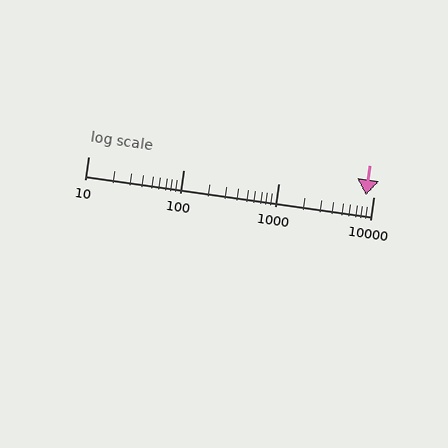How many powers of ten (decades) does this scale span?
The scale spans 3 decades, from 10 to 10000.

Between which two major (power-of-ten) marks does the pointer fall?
The pointer is between 1000 and 10000.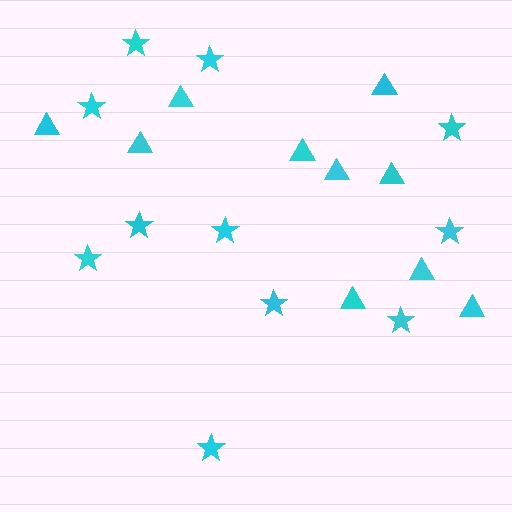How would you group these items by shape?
There are 2 groups: one group of stars (11) and one group of triangles (10).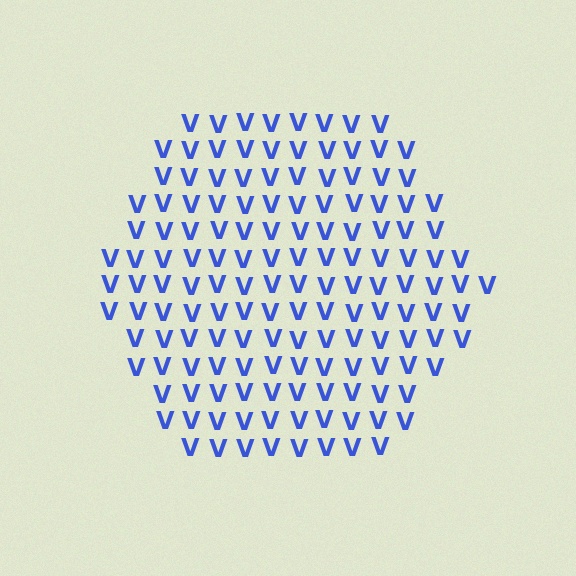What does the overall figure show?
The overall figure shows a hexagon.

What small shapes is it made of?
It is made of small letter V's.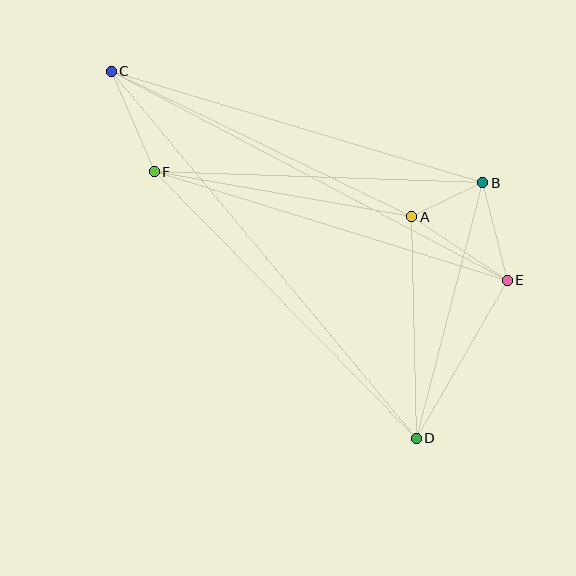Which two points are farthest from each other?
Points C and D are farthest from each other.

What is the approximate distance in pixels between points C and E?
The distance between C and E is approximately 448 pixels.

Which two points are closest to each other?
Points A and B are closest to each other.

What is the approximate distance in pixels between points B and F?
The distance between B and F is approximately 328 pixels.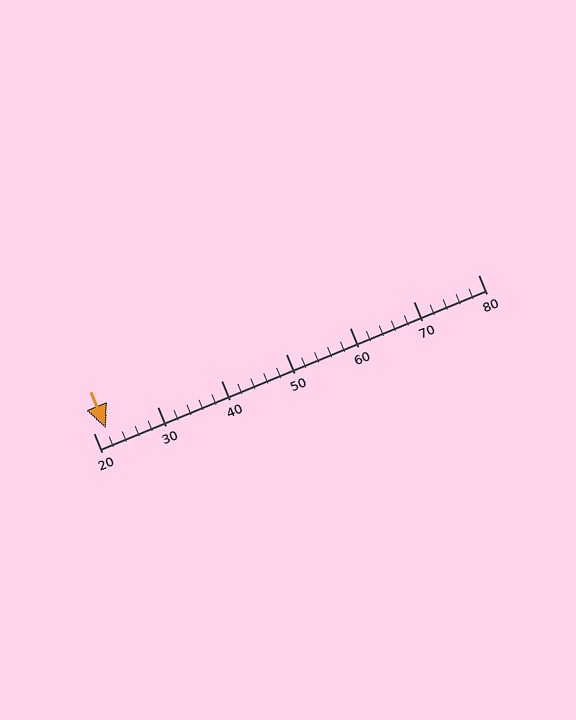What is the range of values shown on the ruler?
The ruler shows values from 20 to 80.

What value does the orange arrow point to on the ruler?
The orange arrow points to approximately 22.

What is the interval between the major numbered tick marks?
The major tick marks are spaced 10 units apart.